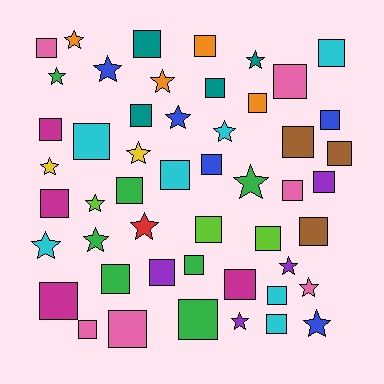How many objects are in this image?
There are 50 objects.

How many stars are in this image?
There are 18 stars.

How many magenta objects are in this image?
There are 4 magenta objects.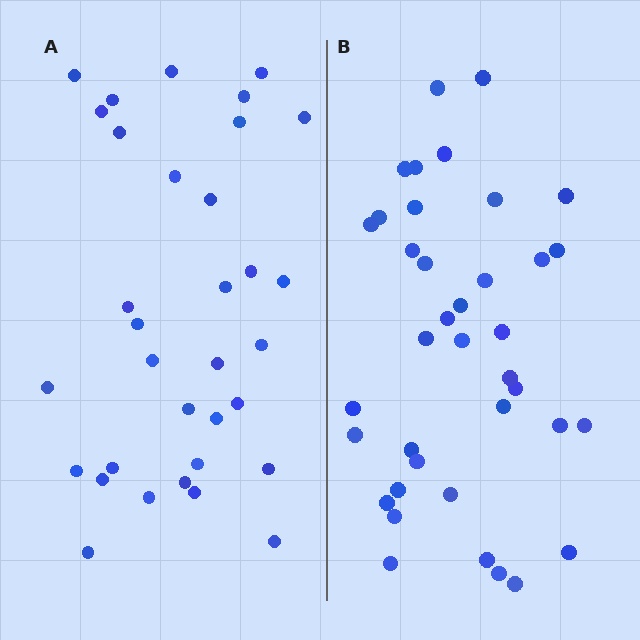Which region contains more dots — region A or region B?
Region B (the right region) has more dots.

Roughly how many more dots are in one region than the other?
Region B has about 5 more dots than region A.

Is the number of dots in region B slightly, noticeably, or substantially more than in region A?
Region B has only slightly more — the two regions are fairly close. The ratio is roughly 1.2 to 1.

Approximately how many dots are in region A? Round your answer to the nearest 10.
About 30 dots. (The exact count is 33, which rounds to 30.)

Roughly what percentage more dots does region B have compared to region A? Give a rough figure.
About 15% more.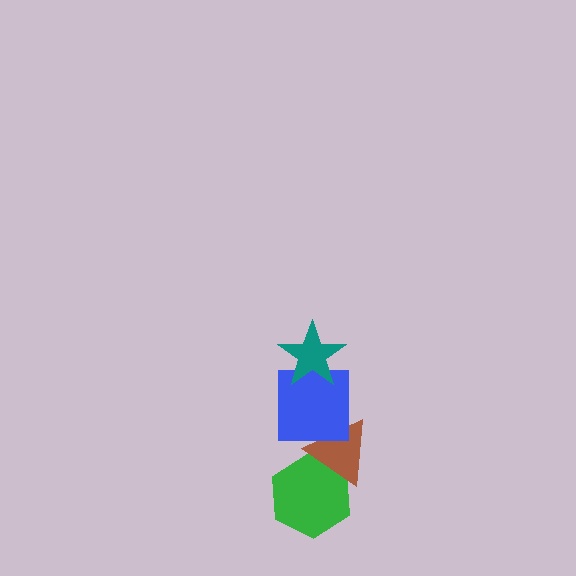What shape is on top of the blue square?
The teal star is on top of the blue square.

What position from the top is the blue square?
The blue square is 2nd from the top.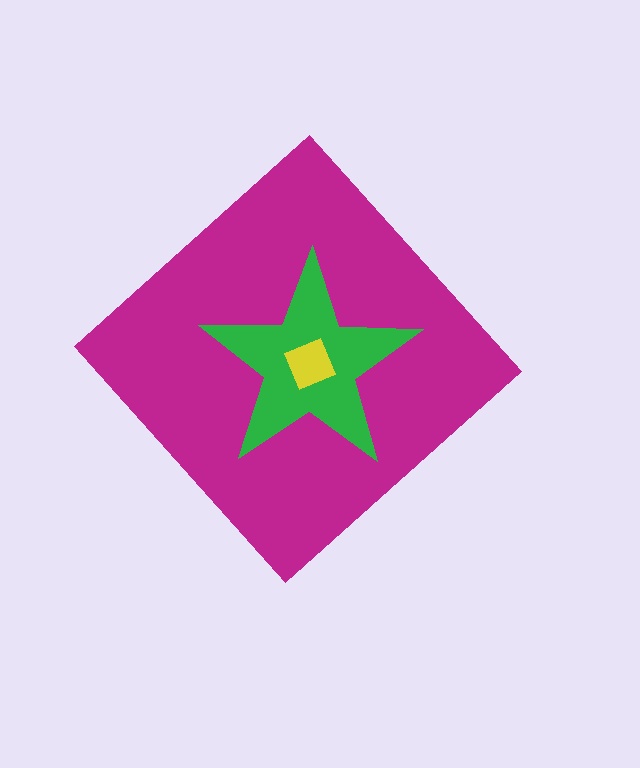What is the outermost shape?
The magenta diamond.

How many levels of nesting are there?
3.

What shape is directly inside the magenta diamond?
The green star.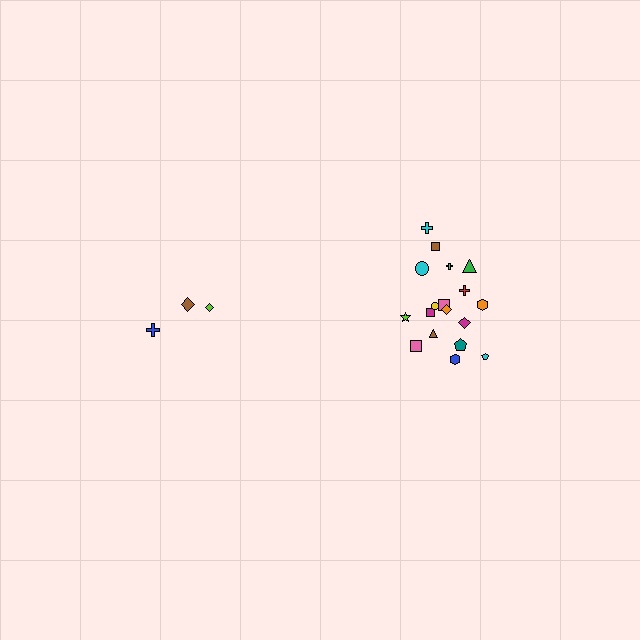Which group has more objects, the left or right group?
The right group.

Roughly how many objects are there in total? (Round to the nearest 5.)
Roughly 20 objects in total.